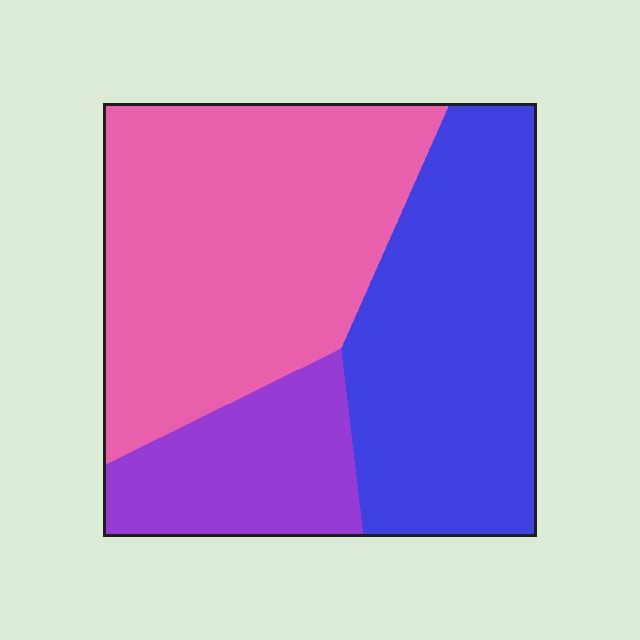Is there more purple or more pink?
Pink.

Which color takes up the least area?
Purple, at roughly 20%.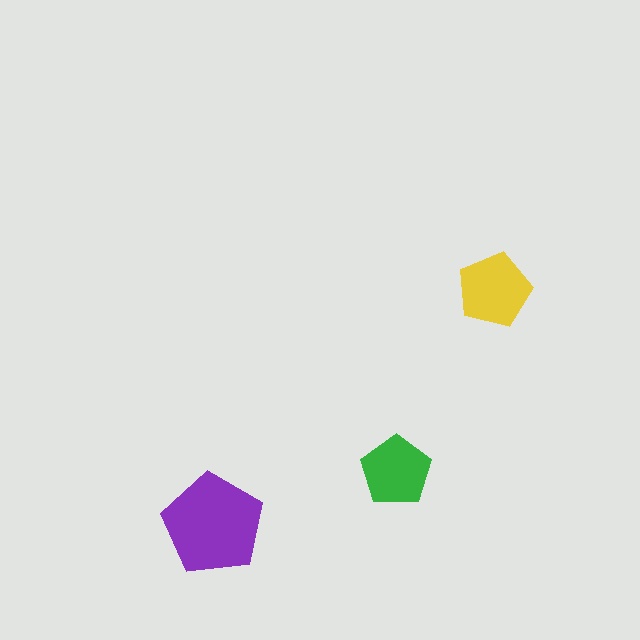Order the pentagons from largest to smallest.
the purple one, the yellow one, the green one.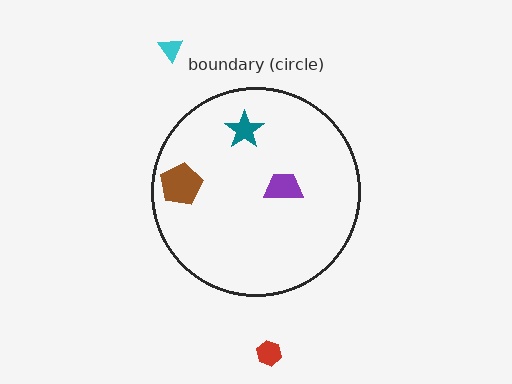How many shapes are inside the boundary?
3 inside, 2 outside.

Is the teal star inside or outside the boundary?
Inside.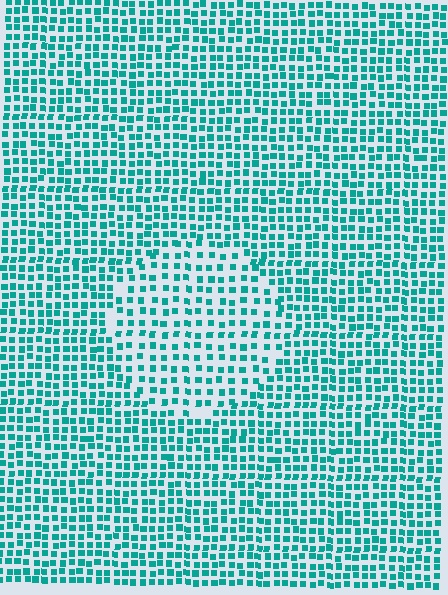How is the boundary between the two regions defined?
The boundary is defined by a change in element density (approximately 1.6x ratio). All elements are the same color, size, and shape.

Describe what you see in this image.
The image contains small teal elements arranged at two different densities. A circle-shaped region is visible where the elements are less densely packed than the surrounding area.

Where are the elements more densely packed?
The elements are more densely packed outside the circle boundary.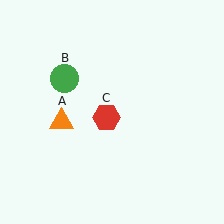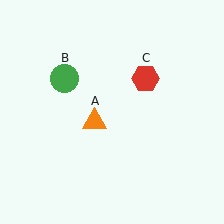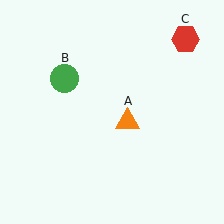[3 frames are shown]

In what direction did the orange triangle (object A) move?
The orange triangle (object A) moved right.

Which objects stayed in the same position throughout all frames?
Green circle (object B) remained stationary.